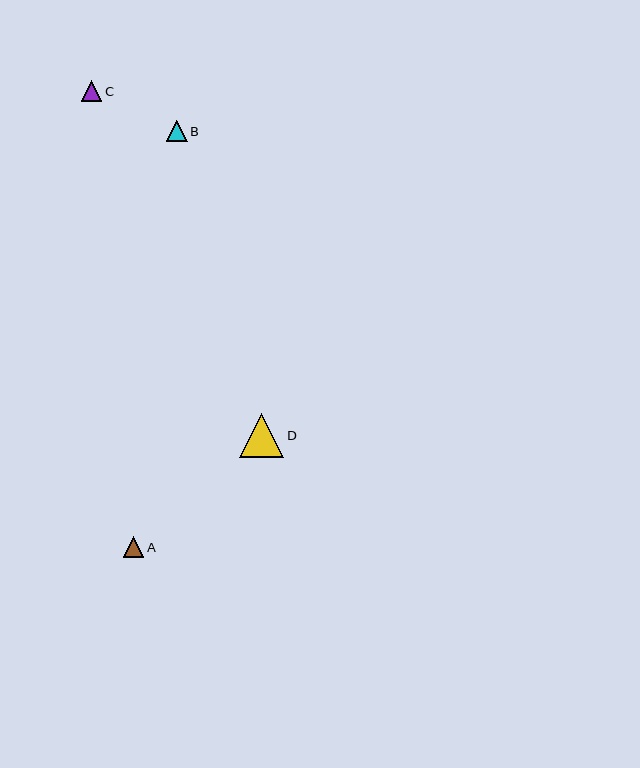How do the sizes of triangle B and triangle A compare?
Triangle B and triangle A are approximately the same size.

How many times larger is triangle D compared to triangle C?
Triangle D is approximately 2.2 times the size of triangle C.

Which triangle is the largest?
Triangle D is the largest with a size of approximately 45 pixels.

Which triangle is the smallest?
Triangle C is the smallest with a size of approximately 20 pixels.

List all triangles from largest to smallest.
From largest to smallest: D, B, A, C.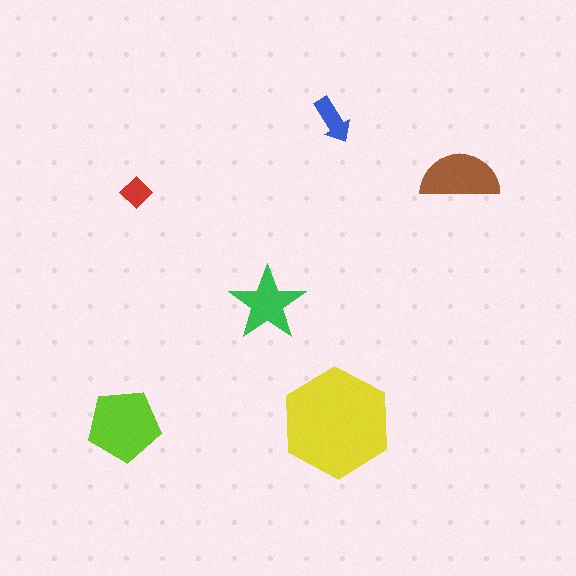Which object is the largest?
The yellow hexagon.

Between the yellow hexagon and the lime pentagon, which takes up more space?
The yellow hexagon.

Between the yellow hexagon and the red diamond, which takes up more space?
The yellow hexagon.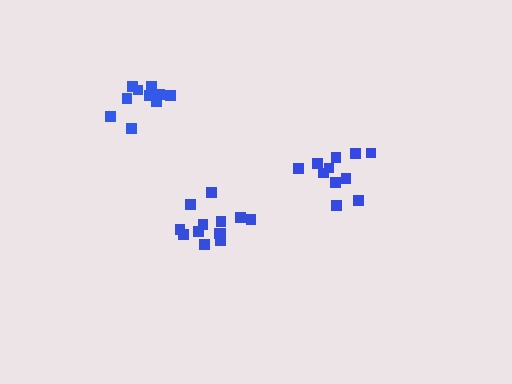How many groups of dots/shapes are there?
There are 3 groups.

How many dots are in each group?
Group 1: 13 dots, Group 2: 11 dots, Group 3: 10 dots (34 total).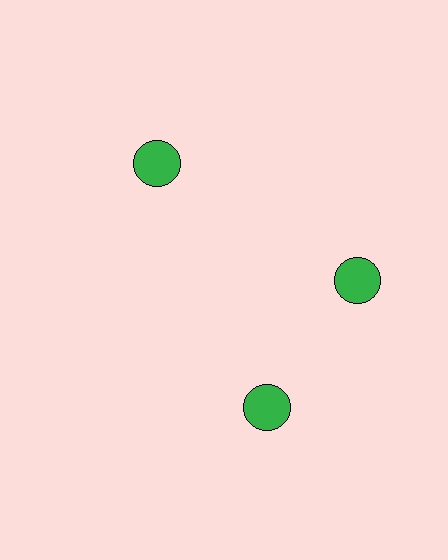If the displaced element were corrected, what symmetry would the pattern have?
It would have 3-fold rotational symmetry — the pattern would map onto itself every 120 degrees.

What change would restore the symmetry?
The symmetry would be restored by rotating it back into even spacing with its neighbors so that all 3 circles sit at equal angles and equal distance from the center.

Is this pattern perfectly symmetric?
No. The 3 green circles are arranged in a ring, but one element near the 7 o'clock position is rotated out of alignment along the ring, breaking the 3-fold rotational symmetry.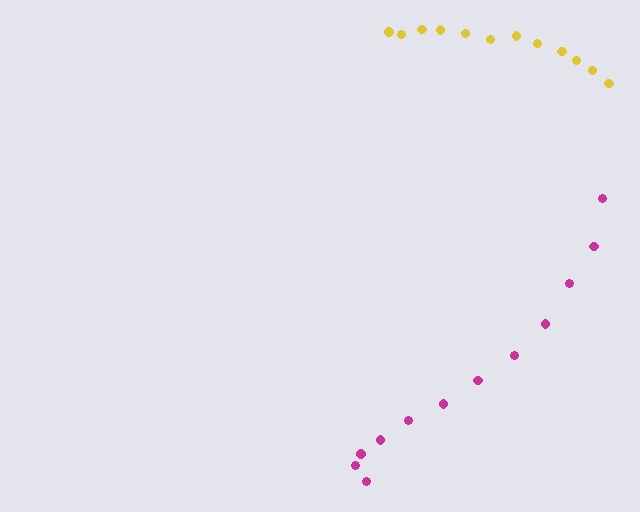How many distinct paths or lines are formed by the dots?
There are 2 distinct paths.